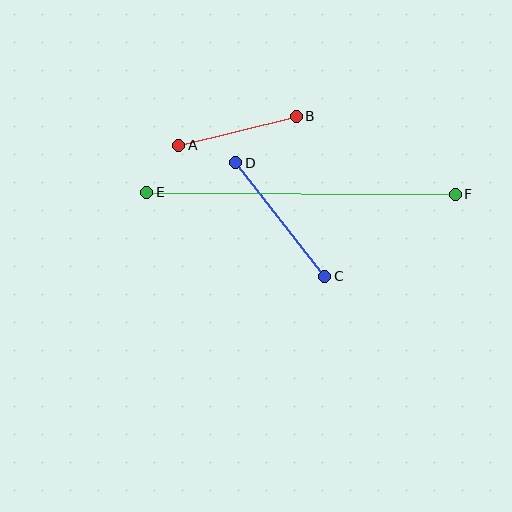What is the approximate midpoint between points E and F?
The midpoint is at approximately (301, 193) pixels.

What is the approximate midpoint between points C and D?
The midpoint is at approximately (280, 219) pixels.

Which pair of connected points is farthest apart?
Points E and F are farthest apart.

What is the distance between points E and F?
The distance is approximately 309 pixels.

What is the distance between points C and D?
The distance is approximately 144 pixels.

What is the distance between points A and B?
The distance is approximately 121 pixels.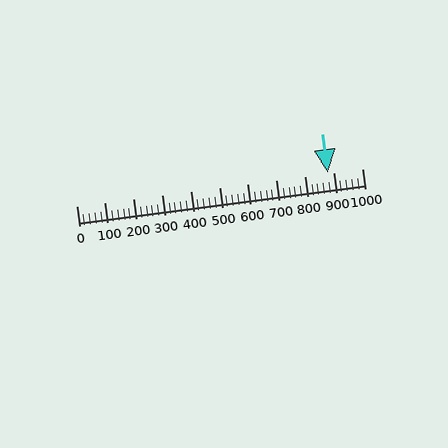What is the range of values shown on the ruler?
The ruler shows values from 0 to 1000.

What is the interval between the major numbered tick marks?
The major tick marks are spaced 100 units apart.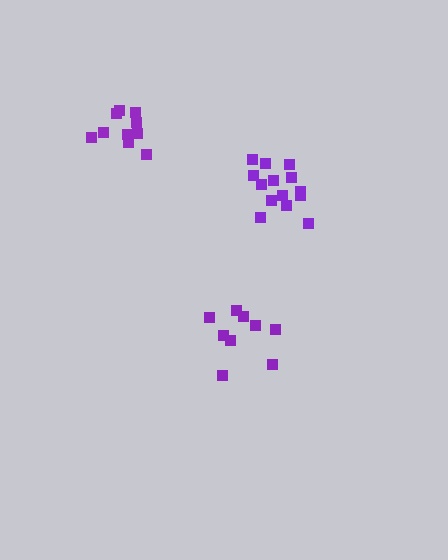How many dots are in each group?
Group 1: 14 dots, Group 2: 9 dots, Group 3: 10 dots (33 total).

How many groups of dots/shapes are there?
There are 3 groups.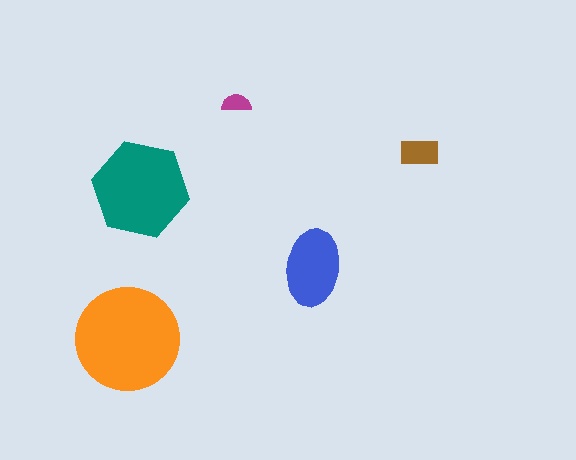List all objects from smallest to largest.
The magenta semicircle, the brown rectangle, the blue ellipse, the teal hexagon, the orange circle.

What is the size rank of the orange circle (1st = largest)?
1st.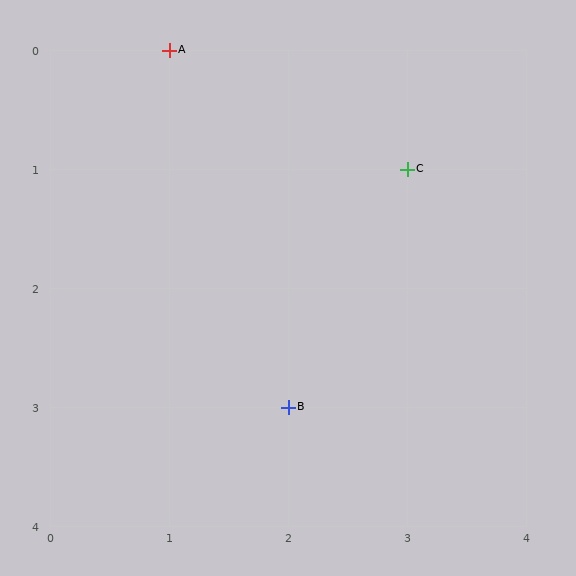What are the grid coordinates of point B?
Point B is at grid coordinates (2, 3).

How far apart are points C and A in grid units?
Points C and A are 2 columns and 1 row apart (about 2.2 grid units diagonally).